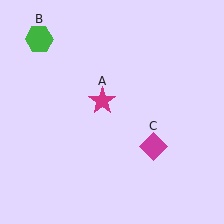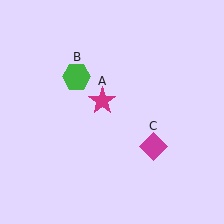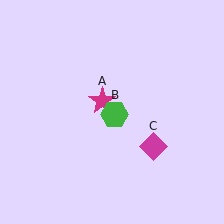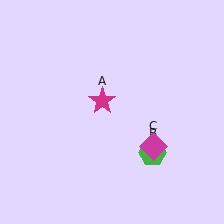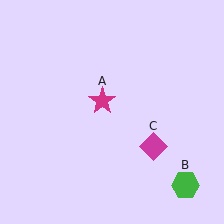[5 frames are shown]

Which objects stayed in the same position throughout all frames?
Magenta star (object A) and magenta diamond (object C) remained stationary.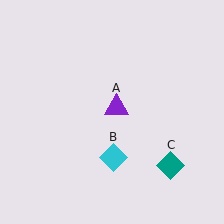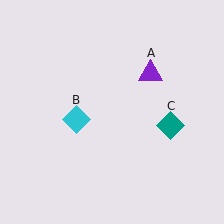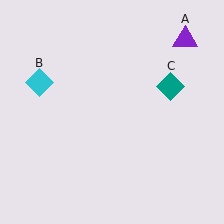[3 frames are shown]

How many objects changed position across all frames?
3 objects changed position: purple triangle (object A), cyan diamond (object B), teal diamond (object C).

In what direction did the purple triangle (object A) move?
The purple triangle (object A) moved up and to the right.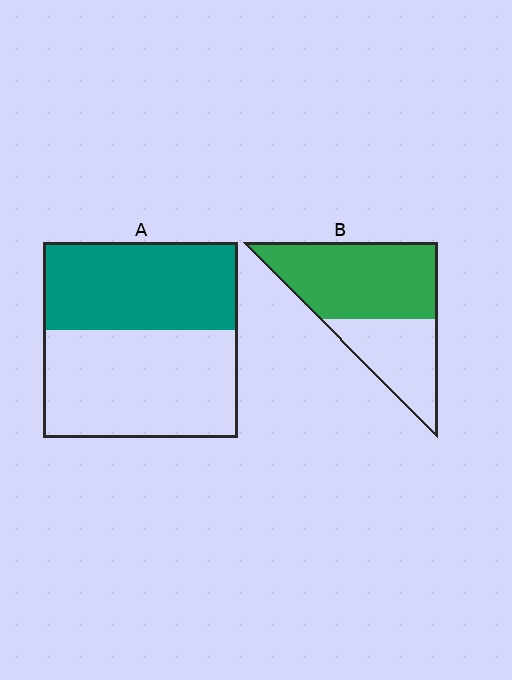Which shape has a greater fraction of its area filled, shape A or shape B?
Shape B.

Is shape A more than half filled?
No.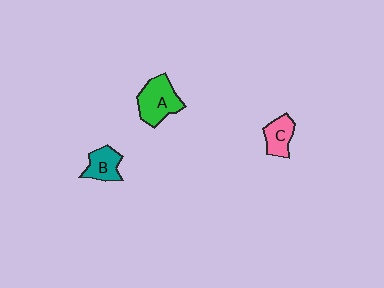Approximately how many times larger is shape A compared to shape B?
Approximately 1.5 times.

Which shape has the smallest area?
Shape C (pink).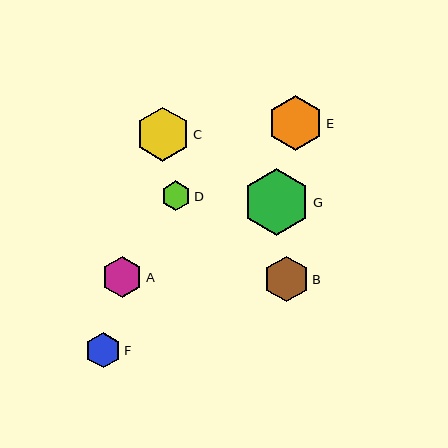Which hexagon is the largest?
Hexagon G is the largest with a size of approximately 67 pixels.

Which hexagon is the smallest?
Hexagon D is the smallest with a size of approximately 30 pixels.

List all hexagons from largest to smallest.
From largest to smallest: G, E, C, B, A, F, D.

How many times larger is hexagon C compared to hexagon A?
Hexagon C is approximately 1.3 times the size of hexagon A.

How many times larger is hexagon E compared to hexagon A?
Hexagon E is approximately 1.3 times the size of hexagon A.